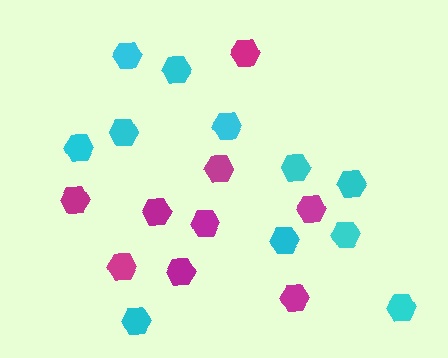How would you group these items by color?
There are 2 groups: one group of magenta hexagons (9) and one group of cyan hexagons (11).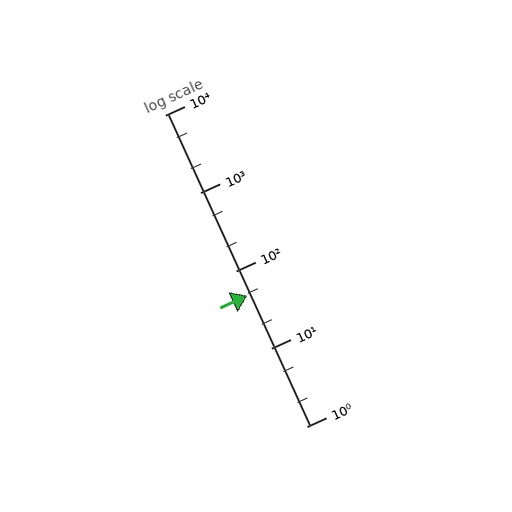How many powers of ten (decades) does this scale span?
The scale spans 4 decades, from 1 to 10000.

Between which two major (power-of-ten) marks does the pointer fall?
The pointer is between 10 and 100.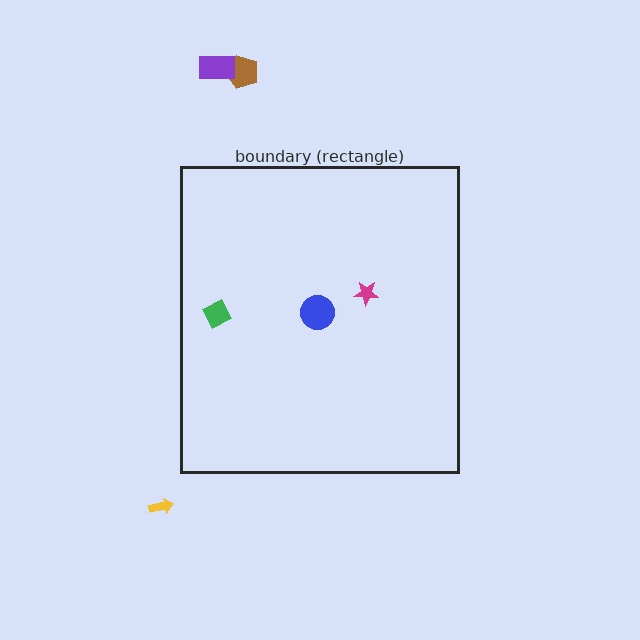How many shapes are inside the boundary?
3 inside, 3 outside.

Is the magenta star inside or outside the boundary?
Inside.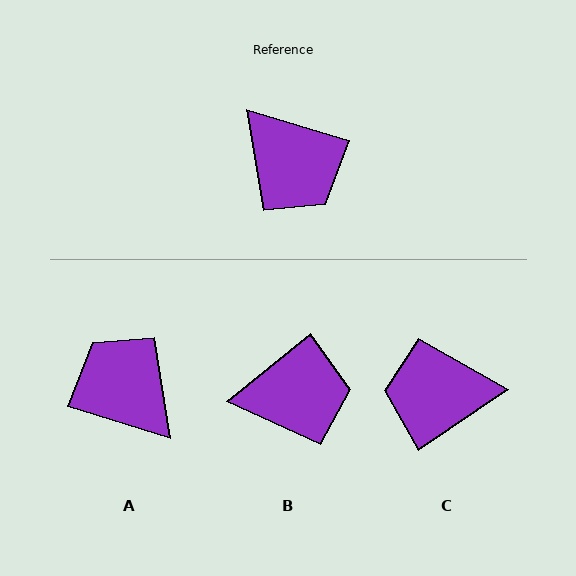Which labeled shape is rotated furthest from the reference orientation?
A, about 180 degrees away.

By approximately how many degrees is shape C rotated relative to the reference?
Approximately 129 degrees clockwise.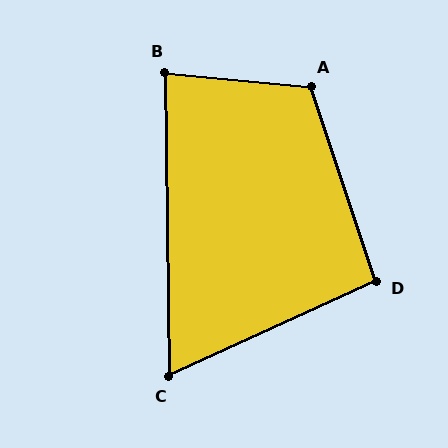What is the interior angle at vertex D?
Approximately 96 degrees (obtuse).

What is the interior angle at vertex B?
Approximately 84 degrees (acute).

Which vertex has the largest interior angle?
A, at approximately 114 degrees.